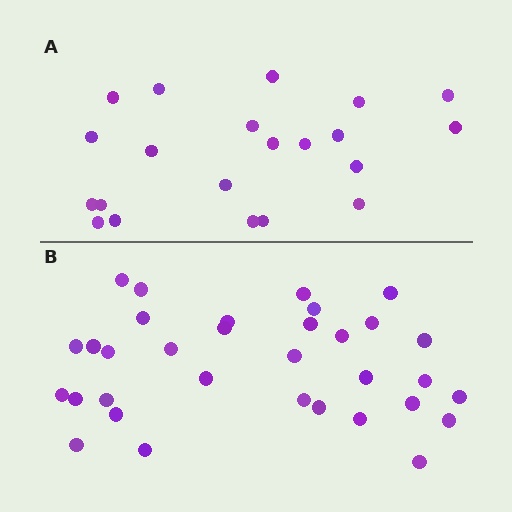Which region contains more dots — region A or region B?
Region B (the bottom region) has more dots.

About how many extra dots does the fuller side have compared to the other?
Region B has roughly 12 or so more dots than region A.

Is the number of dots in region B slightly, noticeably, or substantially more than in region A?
Region B has substantially more. The ratio is roughly 1.6 to 1.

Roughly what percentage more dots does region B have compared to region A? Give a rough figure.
About 55% more.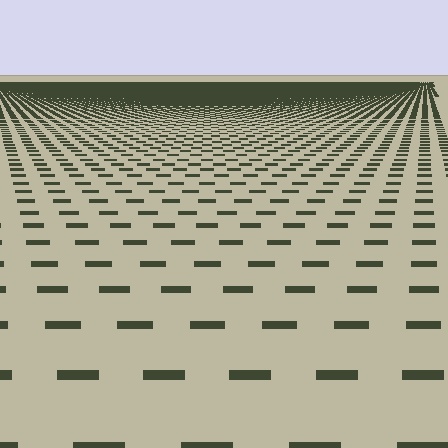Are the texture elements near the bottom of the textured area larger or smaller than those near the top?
Larger. Near the bottom, elements are closer to the viewer and appear at a bigger on-screen size.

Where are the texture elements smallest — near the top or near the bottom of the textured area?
Near the top.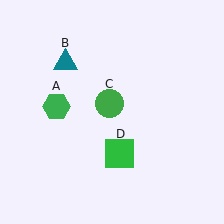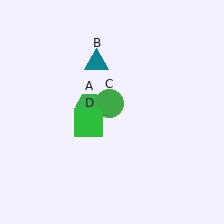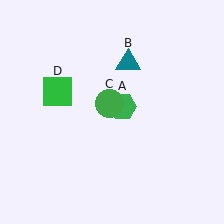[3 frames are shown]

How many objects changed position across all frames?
3 objects changed position: green hexagon (object A), teal triangle (object B), green square (object D).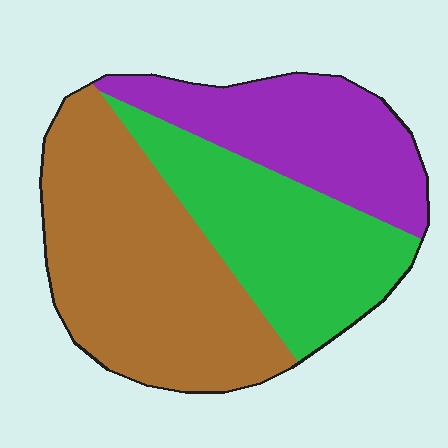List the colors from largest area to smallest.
From largest to smallest: brown, green, purple.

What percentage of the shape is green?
Green takes up between a quarter and a half of the shape.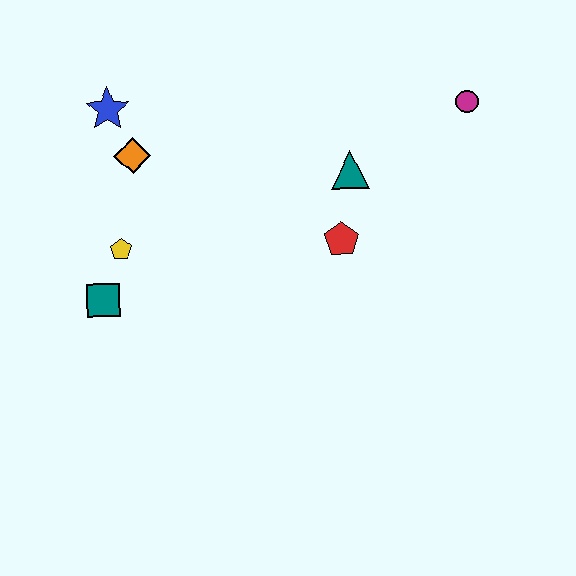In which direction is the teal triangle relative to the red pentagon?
The teal triangle is above the red pentagon.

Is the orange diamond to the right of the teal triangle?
No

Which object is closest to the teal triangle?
The red pentagon is closest to the teal triangle.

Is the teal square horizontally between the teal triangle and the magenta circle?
No